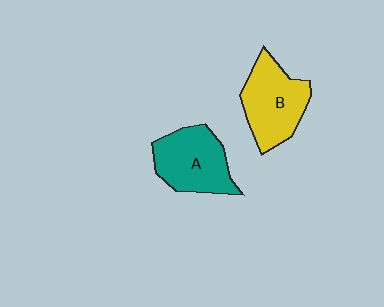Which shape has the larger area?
Shape B (yellow).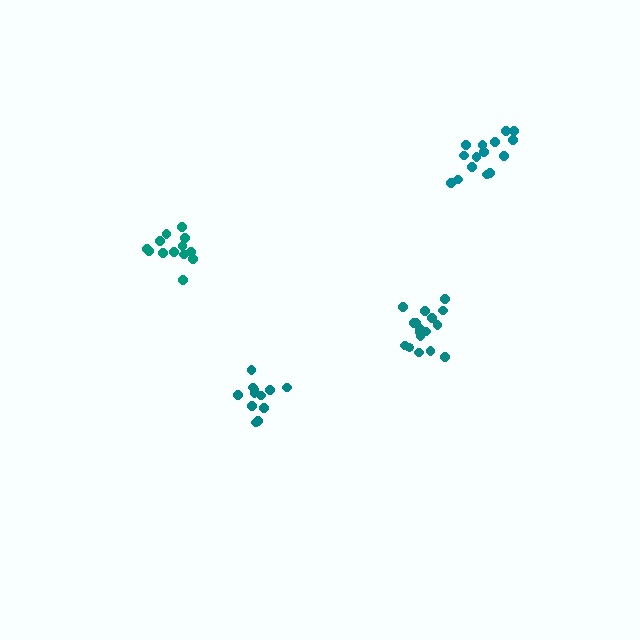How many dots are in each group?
Group 1: 17 dots, Group 2: 12 dots, Group 3: 13 dots, Group 4: 15 dots (57 total).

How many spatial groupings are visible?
There are 4 spatial groupings.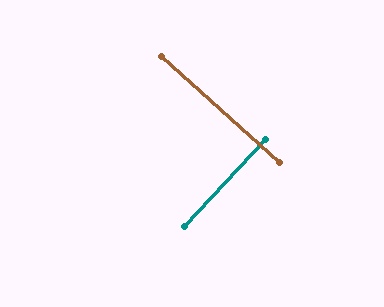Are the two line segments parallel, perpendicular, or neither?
Perpendicular — they meet at approximately 89°.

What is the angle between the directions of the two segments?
Approximately 89 degrees.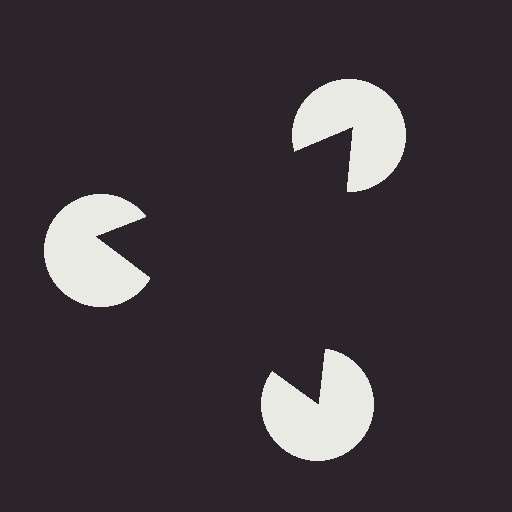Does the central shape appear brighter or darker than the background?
It typically appears slightly darker than the background, even though no actual brightness change is drawn.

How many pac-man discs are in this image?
There are 3 — one at each vertex of the illusory triangle.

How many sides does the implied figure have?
3 sides.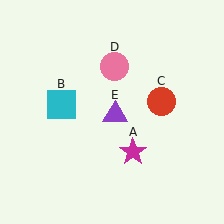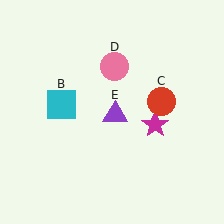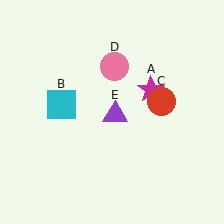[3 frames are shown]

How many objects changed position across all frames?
1 object changed position: magenta star (object A).